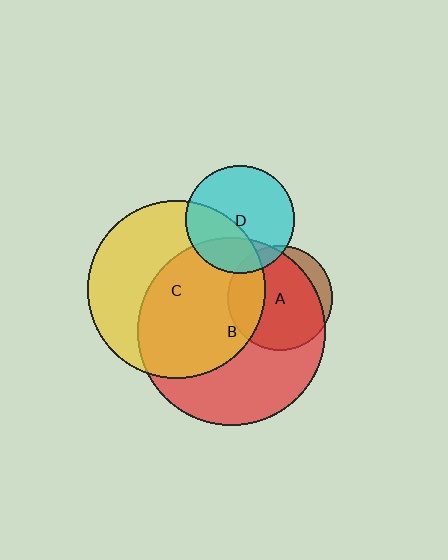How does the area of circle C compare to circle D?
Approximately 2.7 times.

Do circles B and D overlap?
Yes.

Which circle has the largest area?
Circle B (red).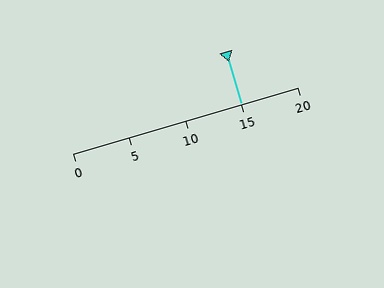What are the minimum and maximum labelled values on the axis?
The axis runs from 0 to 20.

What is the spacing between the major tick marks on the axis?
The major ticks are spaced 5 apart.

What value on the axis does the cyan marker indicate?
The marker indicates approximately 15.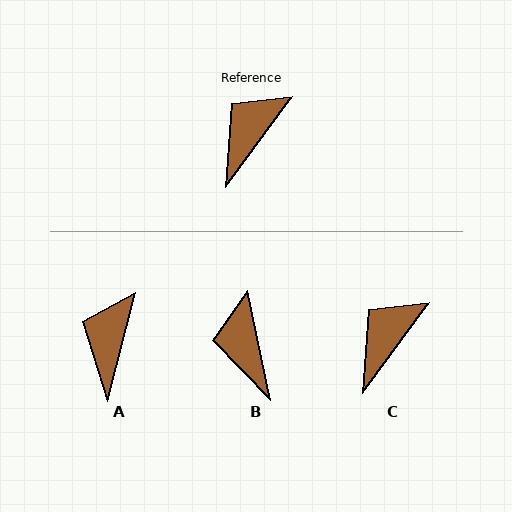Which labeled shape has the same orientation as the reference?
C.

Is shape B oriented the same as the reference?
No, it is off by about 48 degrees.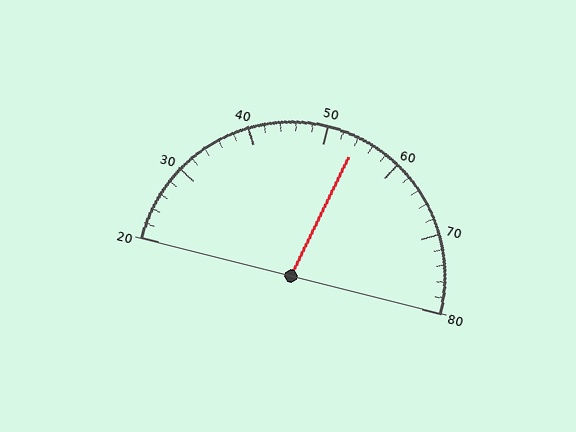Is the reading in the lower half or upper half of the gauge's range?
The reading is in the upper half of the range (20 to 80).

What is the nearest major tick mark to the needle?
The nearest major tick mark is 50.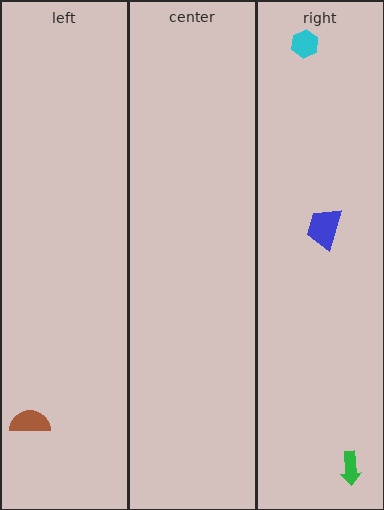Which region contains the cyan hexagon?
The right region.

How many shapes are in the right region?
3.